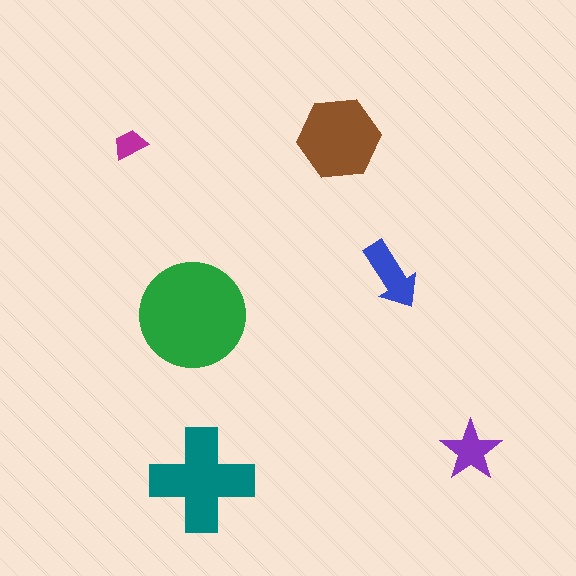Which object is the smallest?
The magenta trapezoid.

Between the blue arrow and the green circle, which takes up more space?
The green circle.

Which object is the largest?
The green circle.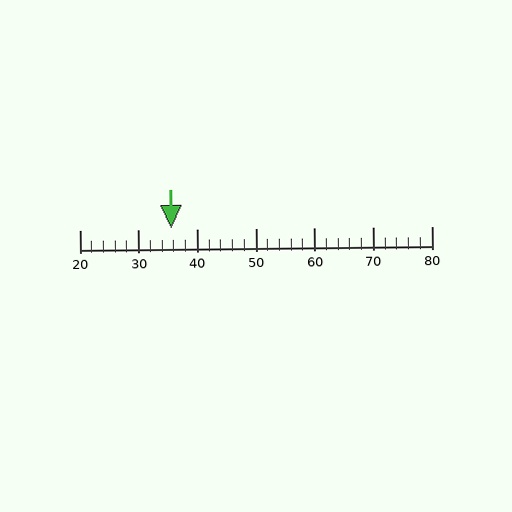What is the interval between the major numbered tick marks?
The major tick marks are spaced 10 units apart.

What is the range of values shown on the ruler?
The ruler shows values from 20 to 80.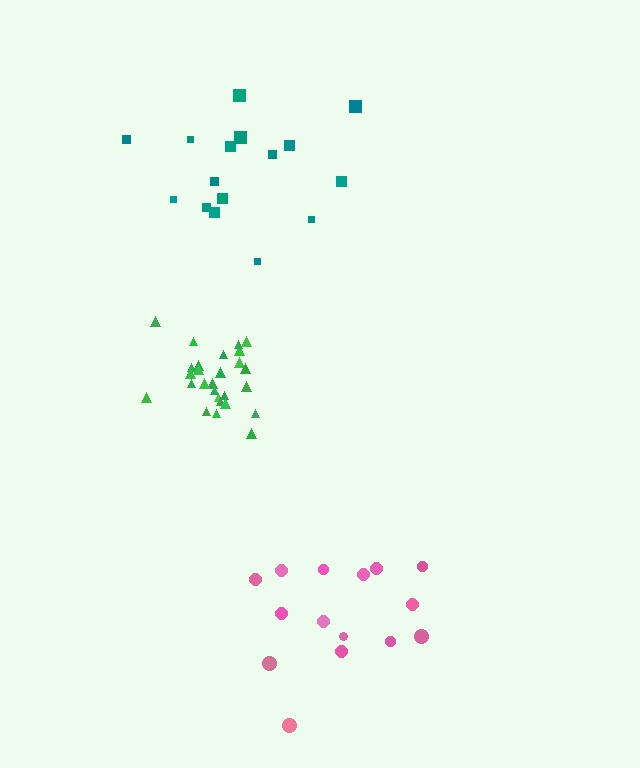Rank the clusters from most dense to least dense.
green, pink, teal.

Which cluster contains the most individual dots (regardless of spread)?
Green (27).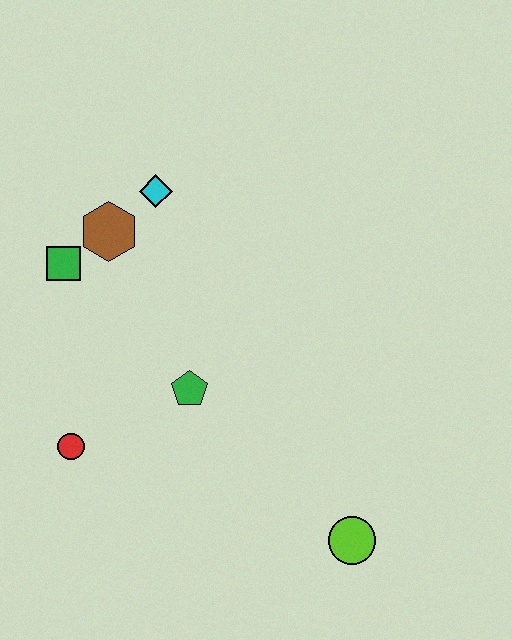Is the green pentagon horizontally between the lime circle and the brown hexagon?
Yes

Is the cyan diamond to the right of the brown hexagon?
Yes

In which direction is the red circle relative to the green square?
The red circle is below the green square.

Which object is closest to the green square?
The brown hexagon is closest to the green square.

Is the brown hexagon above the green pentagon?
Yes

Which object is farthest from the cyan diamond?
The lime circle is farthest from the cyan diamond.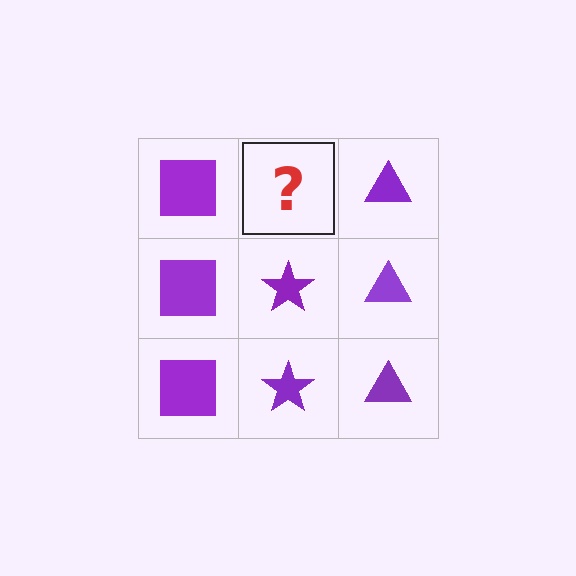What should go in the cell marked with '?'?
The missing cell should contain a purple star.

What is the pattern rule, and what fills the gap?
The rule is that each column has a consistent shape. The gap should be filled with a purple star.